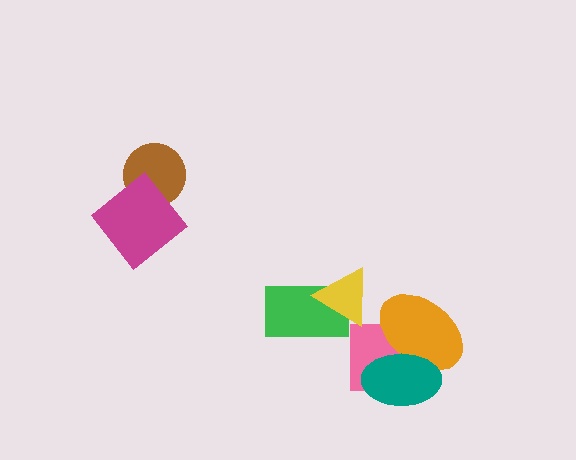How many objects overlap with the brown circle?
1 object overlaps with the brown circle.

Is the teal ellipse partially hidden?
No, no other shape covers it.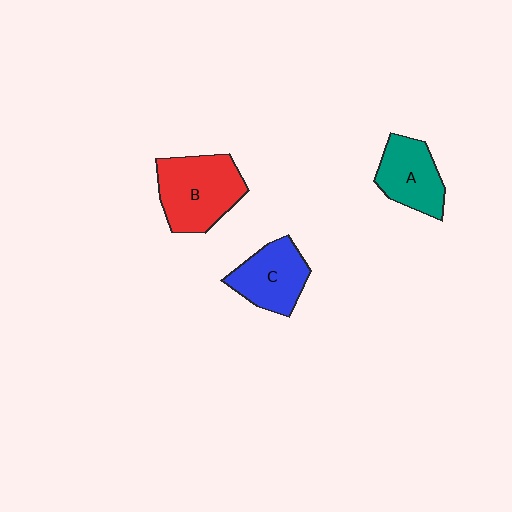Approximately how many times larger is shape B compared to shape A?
Approximately 1.4 times.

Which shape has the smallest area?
Shape A (teal).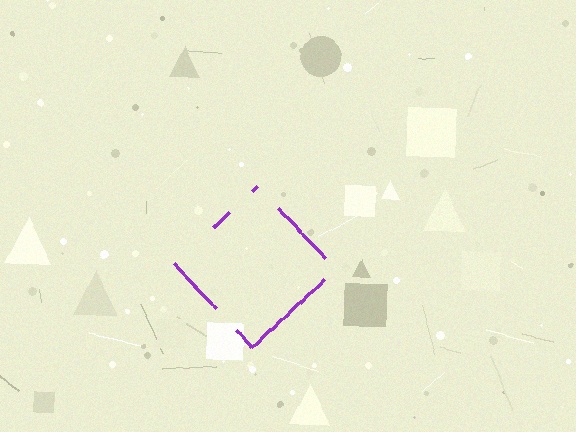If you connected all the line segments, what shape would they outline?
They would outline a diamond.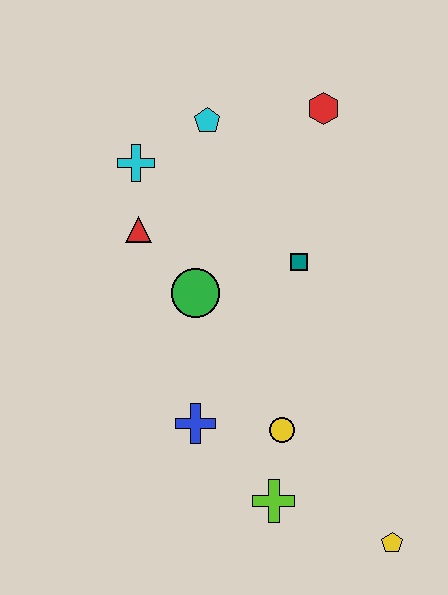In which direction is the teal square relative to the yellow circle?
The teal square is above the yellow circle.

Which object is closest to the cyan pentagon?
The cyan cross is closest to the cyan pentagon.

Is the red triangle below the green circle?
No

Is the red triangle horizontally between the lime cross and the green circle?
No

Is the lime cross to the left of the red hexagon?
Yes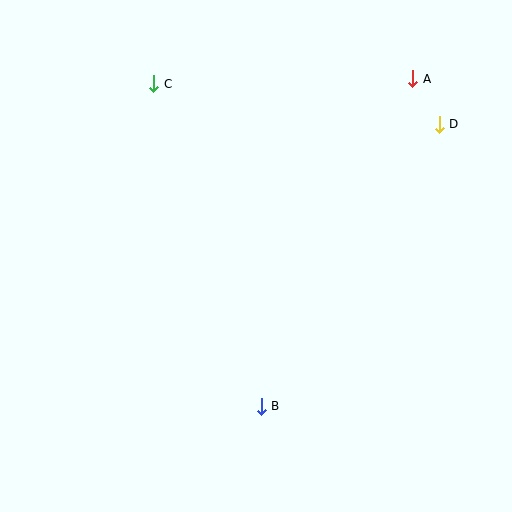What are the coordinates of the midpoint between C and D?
The midpoint between C and D is at (296, 104).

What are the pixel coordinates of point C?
Point C is at (154, 84).